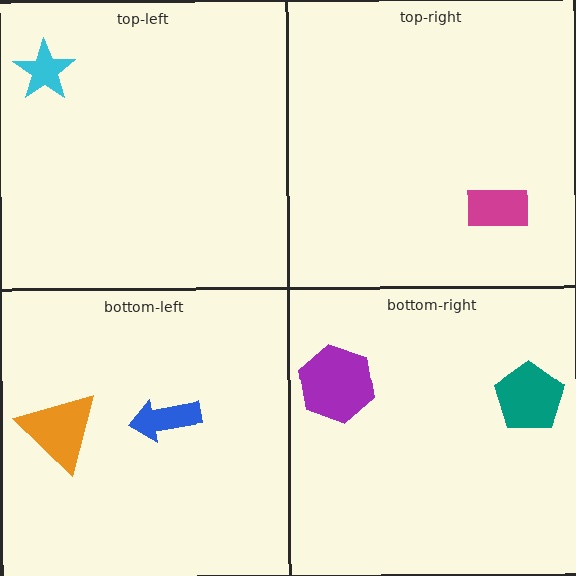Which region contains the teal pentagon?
The bottom-right region.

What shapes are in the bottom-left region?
The blue arrow, the orange triangle.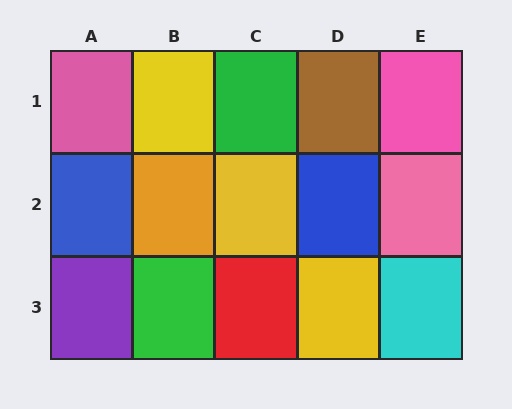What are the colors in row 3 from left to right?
Purple, green, red, yellow, cyan.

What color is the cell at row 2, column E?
Pink.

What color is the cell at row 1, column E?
Pink.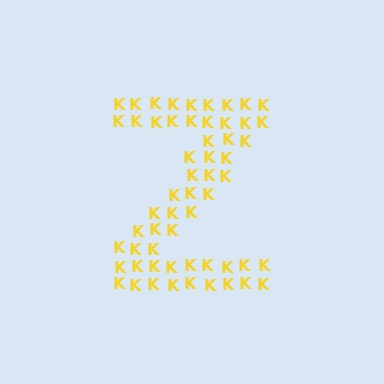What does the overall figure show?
The overall figure shows the letter Z.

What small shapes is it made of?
It is made of small letter K's.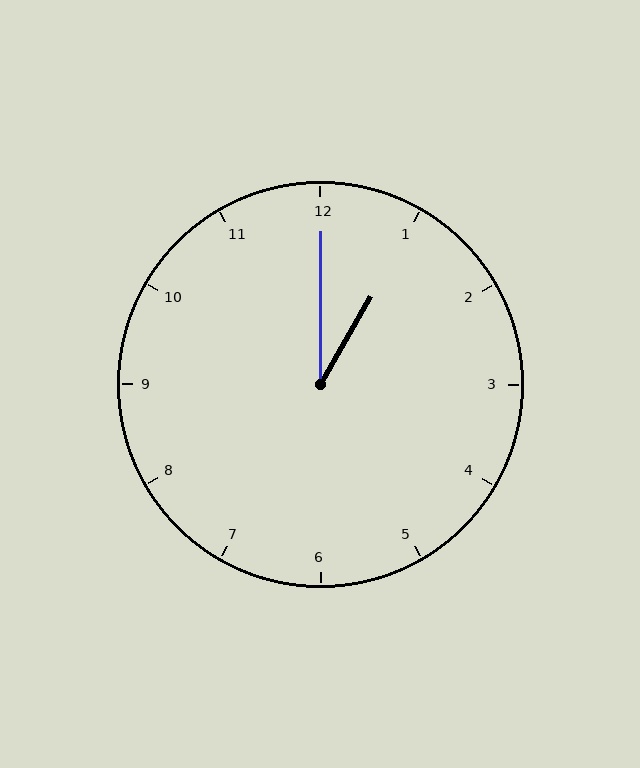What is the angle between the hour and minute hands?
Approximately 30 degrees.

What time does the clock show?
1:00.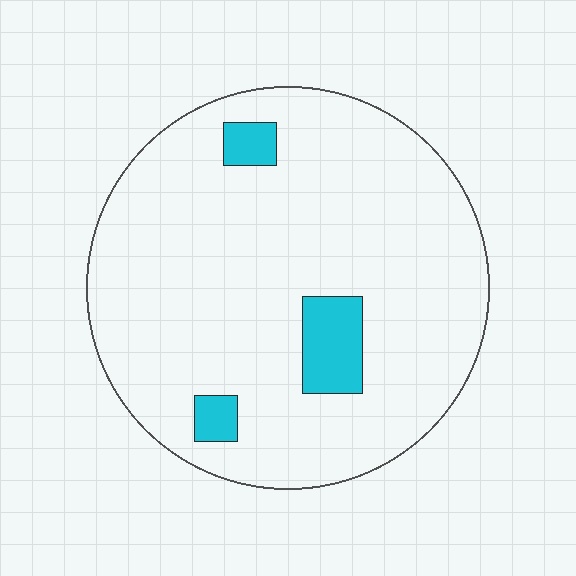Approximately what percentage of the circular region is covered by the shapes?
Approximately 10%.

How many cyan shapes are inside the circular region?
3.